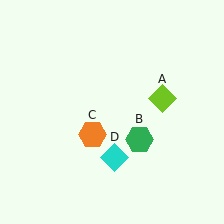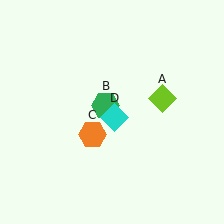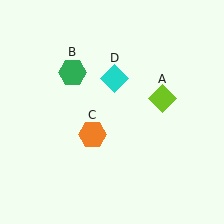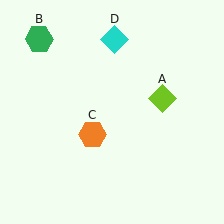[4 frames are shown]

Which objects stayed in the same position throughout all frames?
Lime diamond (object A) and orange hexagon (object C) remained stationary.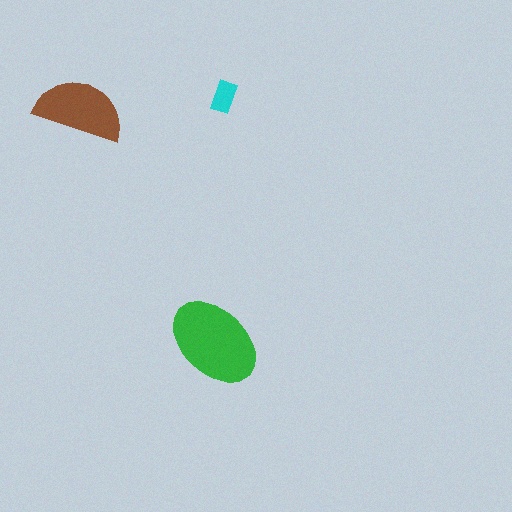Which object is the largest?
The green ellipse.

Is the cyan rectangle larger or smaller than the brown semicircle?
Smaller.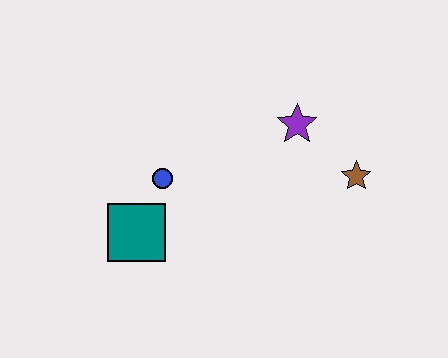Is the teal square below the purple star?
Yes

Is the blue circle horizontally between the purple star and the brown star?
No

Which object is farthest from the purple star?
The teal square is farthest from the purple star.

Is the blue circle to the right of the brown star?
No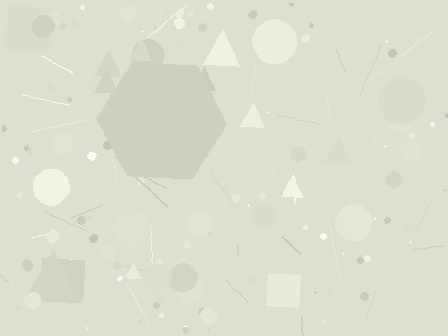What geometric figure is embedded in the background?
A hexagon is embedded in the background.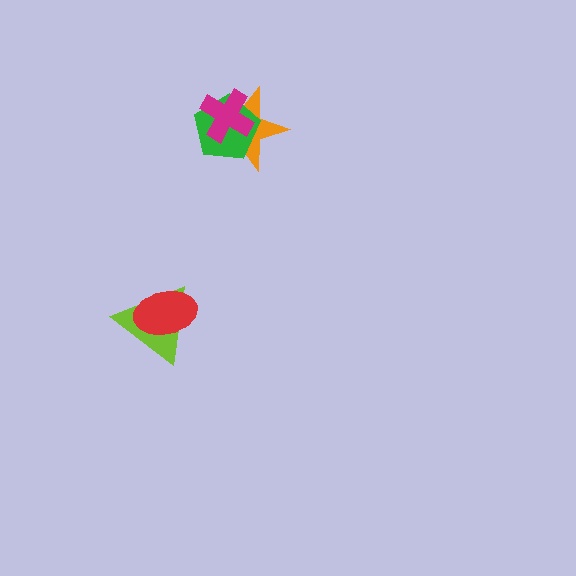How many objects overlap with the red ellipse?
1 object overlaps with the red ellipse.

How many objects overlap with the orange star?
2 objects overlap with the orange star.